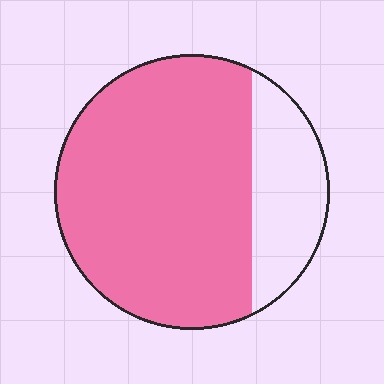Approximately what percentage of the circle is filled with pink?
Approximately 75%.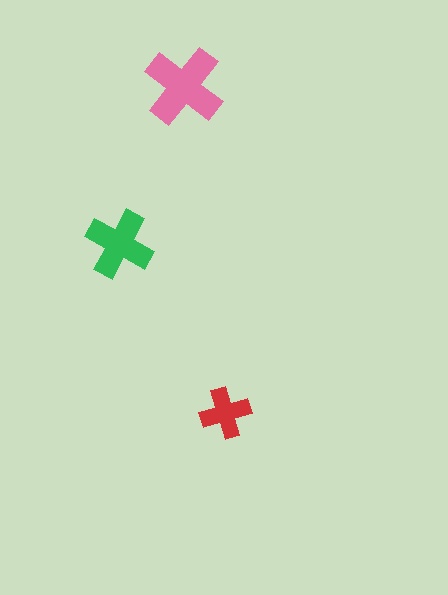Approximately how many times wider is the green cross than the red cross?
About 1.5 times wider.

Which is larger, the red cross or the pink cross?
The pink one.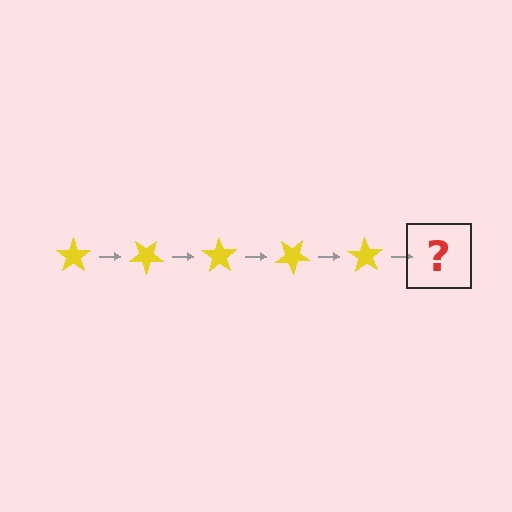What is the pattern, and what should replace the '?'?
The pattern is that the star rotates 35 degrees each step. The '?' should be a yellow star rotated 175 degrees.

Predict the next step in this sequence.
The next step is a yellow star rotated 175 degrees.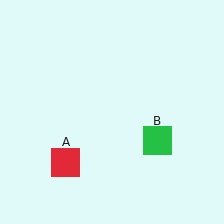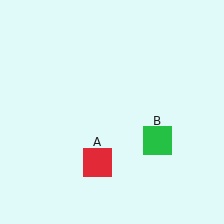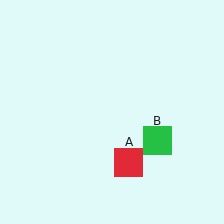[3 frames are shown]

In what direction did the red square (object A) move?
The red square (object A) moved right.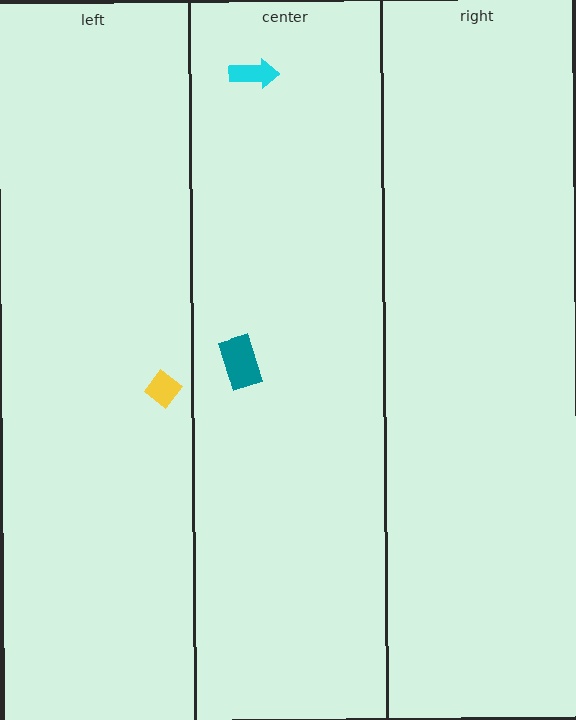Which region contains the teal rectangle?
The center region.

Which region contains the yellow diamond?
The left region.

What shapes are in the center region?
The teal rectangle, the cyan arrow.